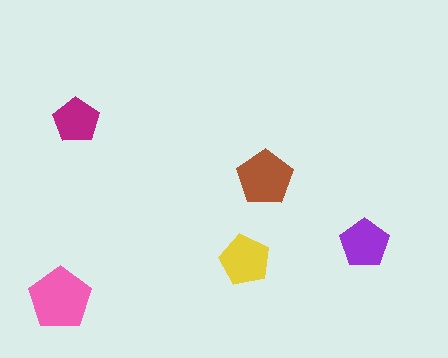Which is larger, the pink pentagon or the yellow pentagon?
The pink one.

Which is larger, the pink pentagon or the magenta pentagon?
The pink one.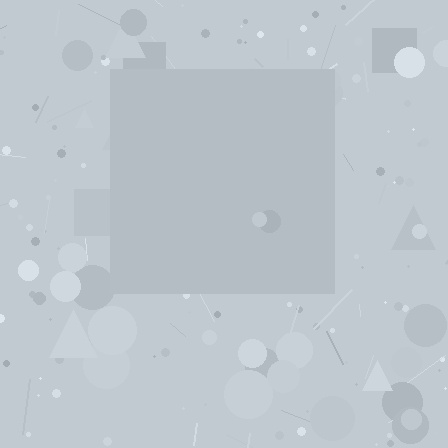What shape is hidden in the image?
A square is hidden in the image.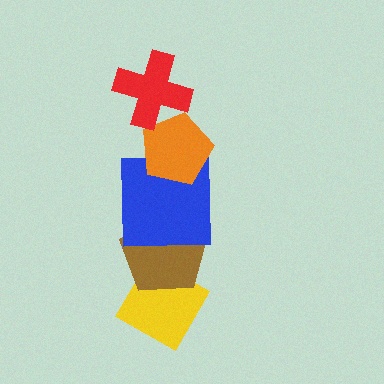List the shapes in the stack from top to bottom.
From top to bottom: the red cross, the orange pentagon, the blue square, the brown pentagon, the yellow diamond.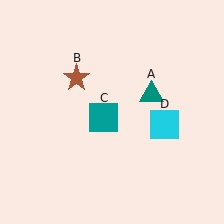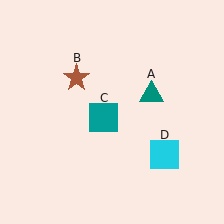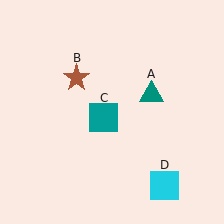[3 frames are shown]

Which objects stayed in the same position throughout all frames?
Teal triangle (object A) and brown star (object B) and teal square (object C) remained stationary.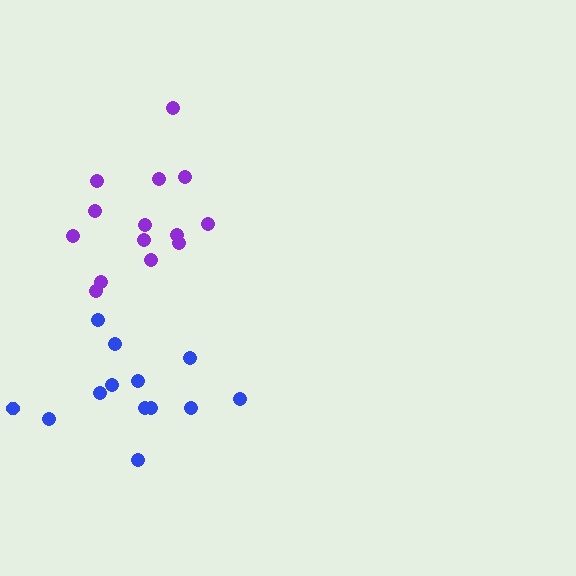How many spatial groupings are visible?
There are 2 spatial groupings.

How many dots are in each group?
Group 1: 13 dots, Group 2: 14 dots (27 total).